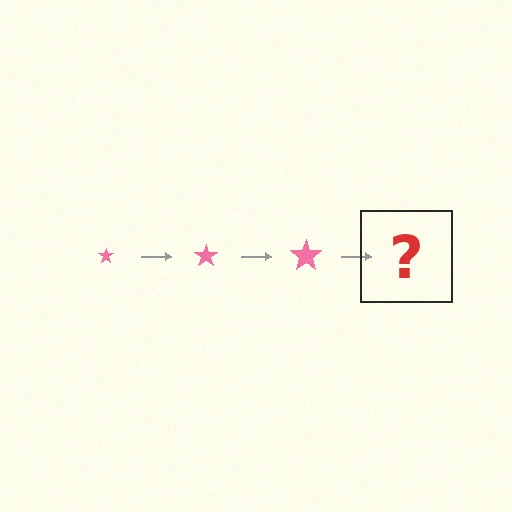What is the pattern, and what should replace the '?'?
The pattern is that the star gets progressively larger each step. The '?' should be a pink star, larger than the previous one.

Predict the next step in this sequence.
The next step is a pink star, larger than the previous one.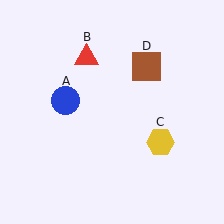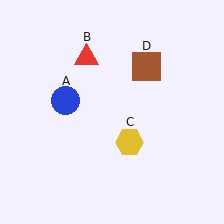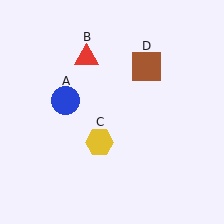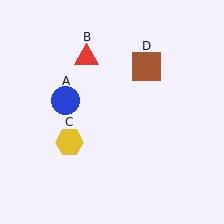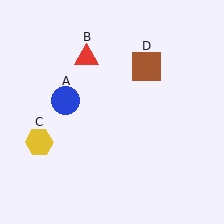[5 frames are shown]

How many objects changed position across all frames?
1 object changed position: yellow hexagon (object C).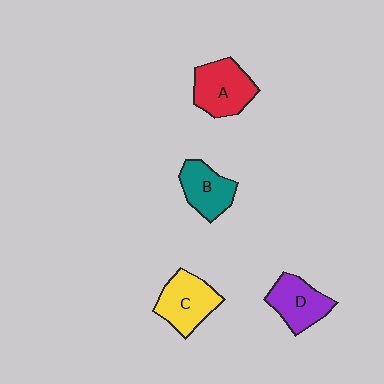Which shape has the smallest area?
Shape B (teal).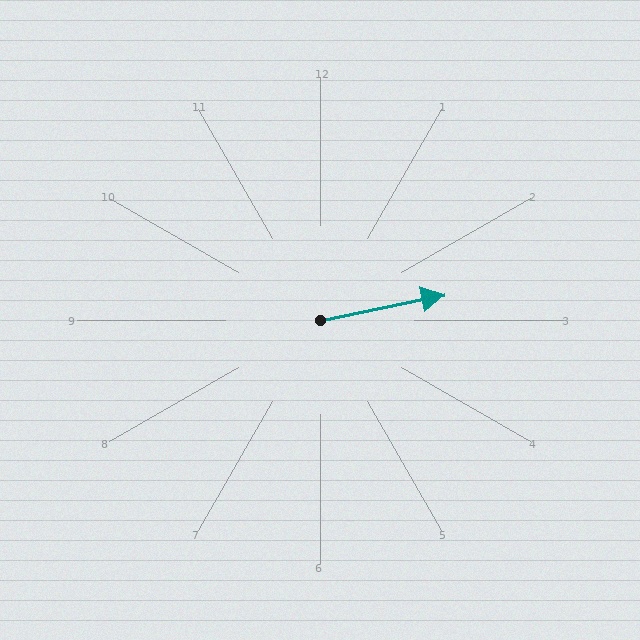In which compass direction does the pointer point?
East.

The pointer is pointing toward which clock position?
Roughly 3 o'clock.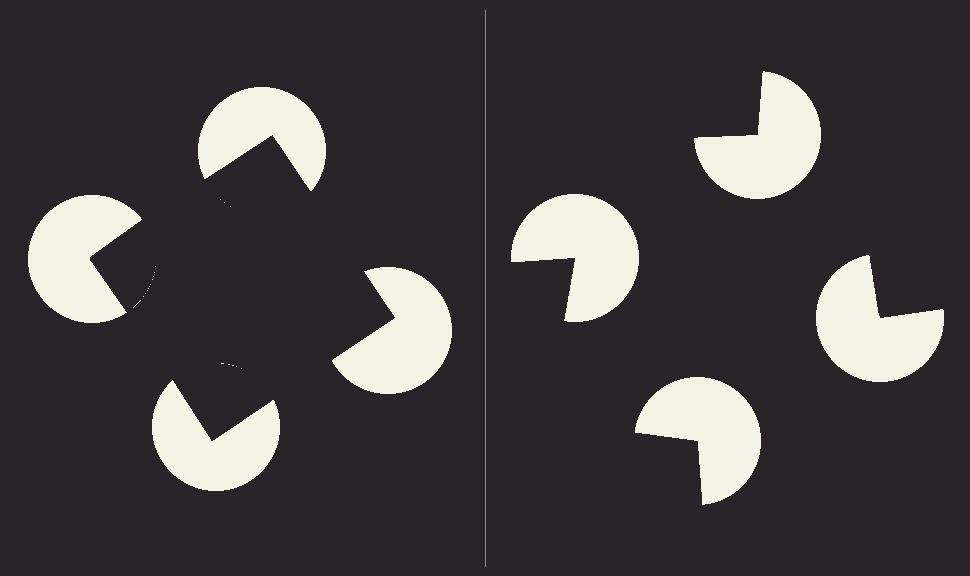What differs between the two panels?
The pac-man discs are positioned identically on both sides; only the wedge orientations differ. On the left they align to a square; on the right they are misaligned.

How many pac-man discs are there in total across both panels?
8 — 4 on each side.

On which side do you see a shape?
An illusory square appears on the left side. On the right side the wedge cuts are rotated, so no coherent shape forms.